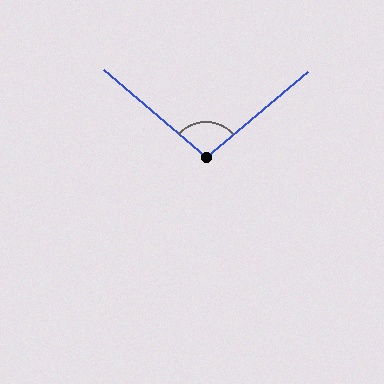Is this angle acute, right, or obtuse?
It is obtuse.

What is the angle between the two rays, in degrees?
Approximately 99 degrees.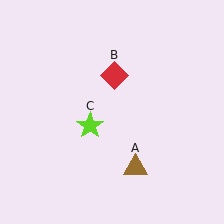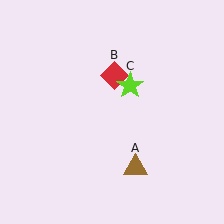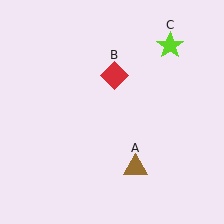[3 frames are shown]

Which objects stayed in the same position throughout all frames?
Brown triangle (object A) and red diamond (object B) remained stationary.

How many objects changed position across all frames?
1 object changed position: lime star (object C).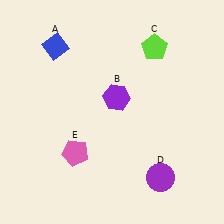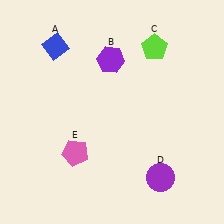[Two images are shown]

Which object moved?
The purple hexagon (B) moved up.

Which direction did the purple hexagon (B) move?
The purple hexagon (B) moved up.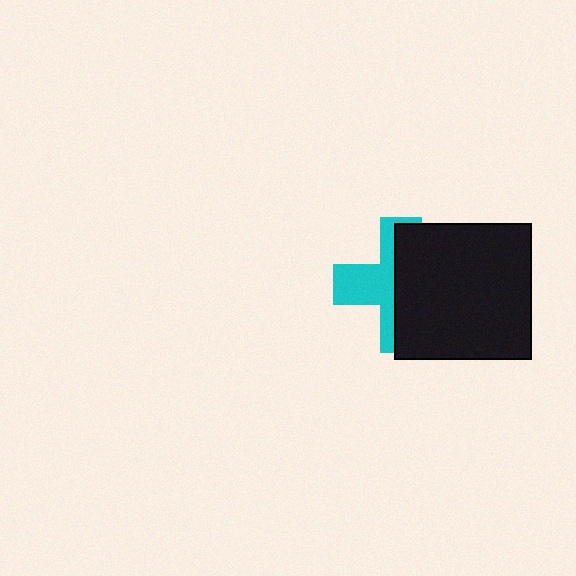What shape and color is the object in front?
The object in front is a black square.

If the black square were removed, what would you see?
You would see the complete cyan cross.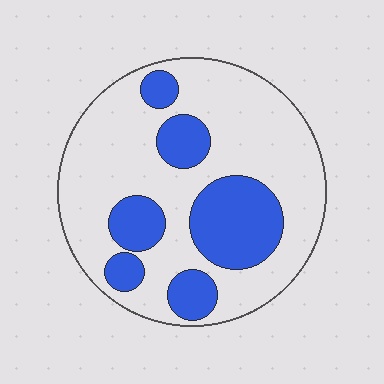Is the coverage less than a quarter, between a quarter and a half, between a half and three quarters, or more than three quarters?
Between a quarter and a half.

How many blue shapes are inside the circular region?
6.